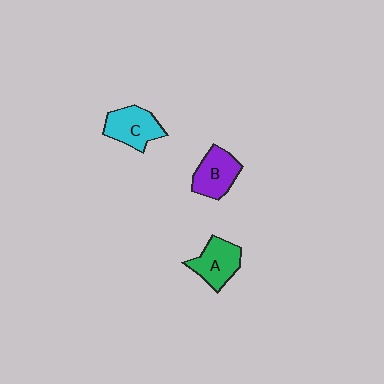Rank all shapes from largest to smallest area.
From largest to smallest: C (cyan), A (green), B (purple).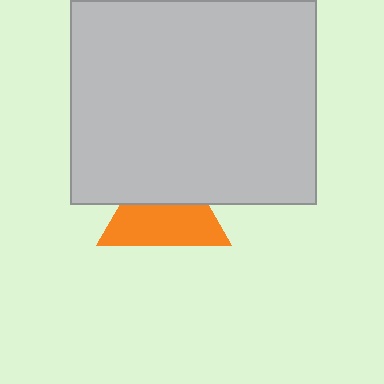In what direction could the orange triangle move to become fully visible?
The orange triangle could move down. That would shift it out from behind the light gray rectangle entirely.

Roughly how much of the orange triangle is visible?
About half of it is visible (roughly 56%).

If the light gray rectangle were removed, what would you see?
You would see the complete orange triangle.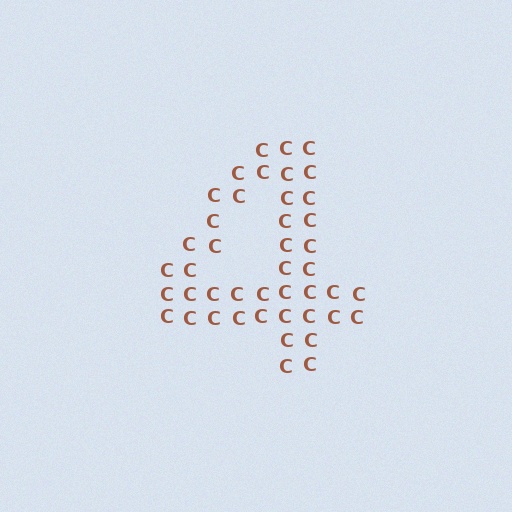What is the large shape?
The large shape is the digit 4.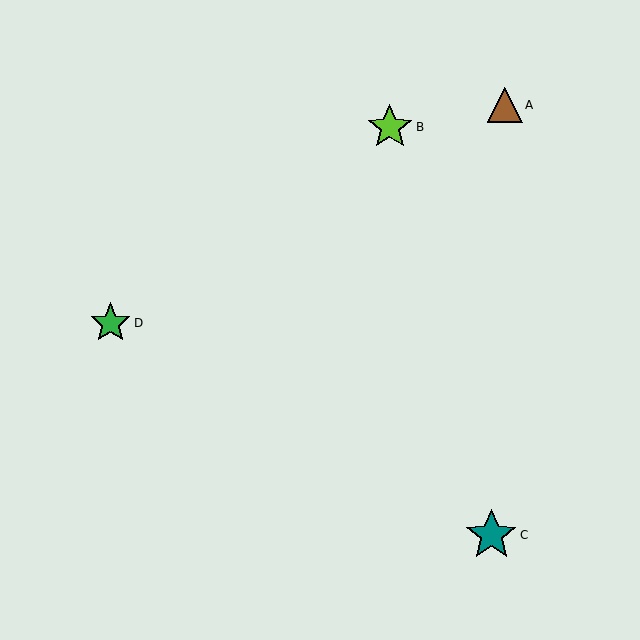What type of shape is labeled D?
Shape D is a green star.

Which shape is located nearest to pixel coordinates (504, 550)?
The teal star (labeled C) at (491, 535) is nearest to that location.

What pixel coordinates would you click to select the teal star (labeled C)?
Click at (491, 535) to select the teal star C.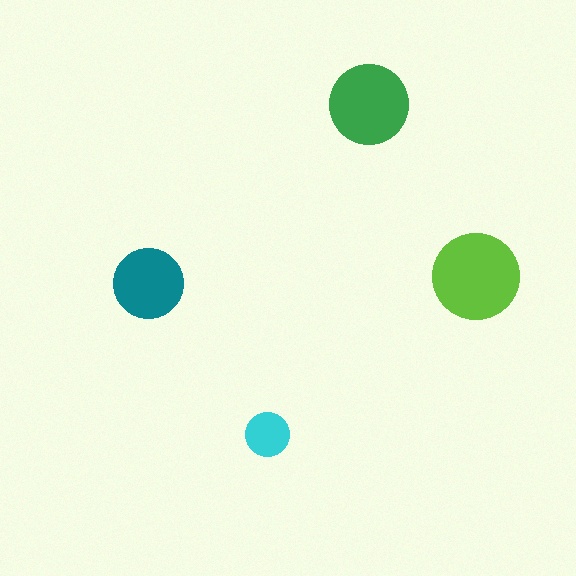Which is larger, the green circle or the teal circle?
The green one.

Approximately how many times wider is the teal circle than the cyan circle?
About 1.5 times wider.